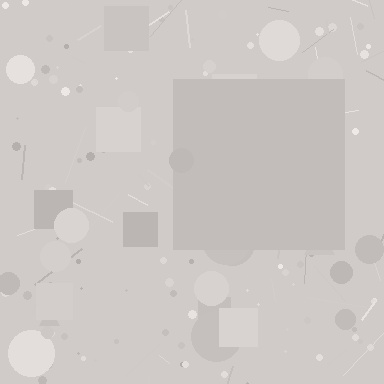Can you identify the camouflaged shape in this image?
The camouflaged shape is a square.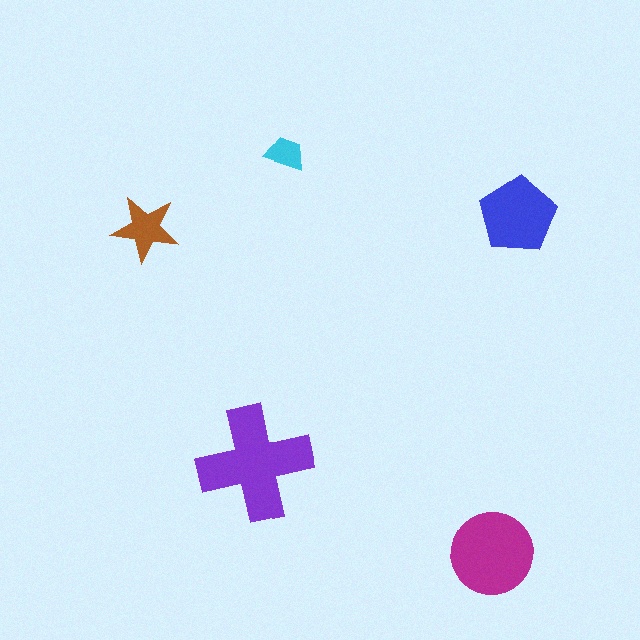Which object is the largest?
The purple cross.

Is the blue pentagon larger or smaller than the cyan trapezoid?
Larger.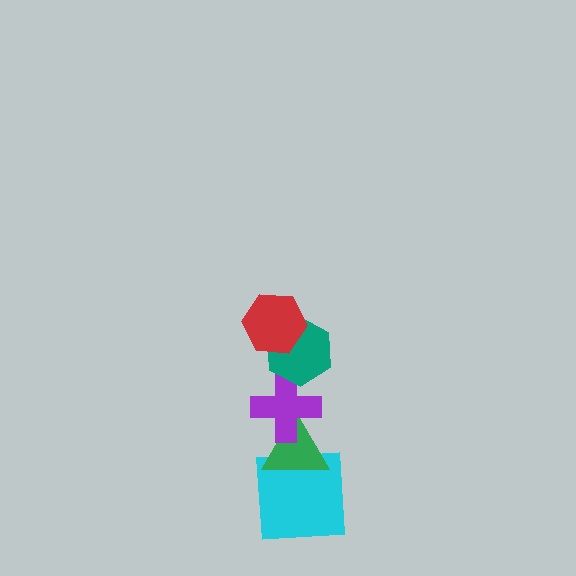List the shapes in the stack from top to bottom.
From top to bottom: the red hexagon, the teal hexagon, the purple cross, the green triangle, the cyan square.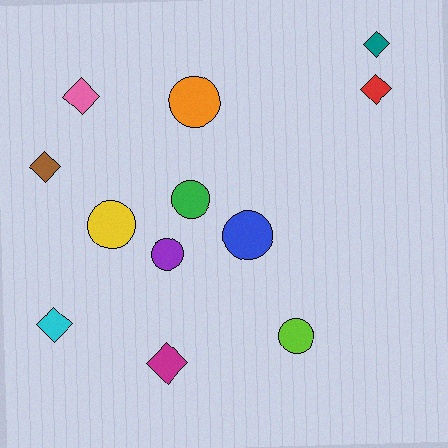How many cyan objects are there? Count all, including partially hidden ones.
There is 1 cyan object.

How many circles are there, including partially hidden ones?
There are 6 circles.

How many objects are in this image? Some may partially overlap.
There are 12 objects.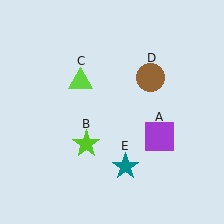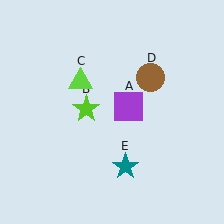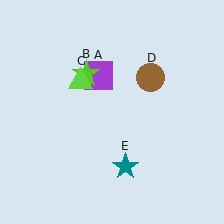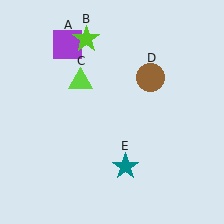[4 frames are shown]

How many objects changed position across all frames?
2 objects changed position: purple square (object A), lime star (object B).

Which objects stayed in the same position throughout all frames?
Lime triangle (object C) and brown circle (object D) and teal star (object E) remained stationary.